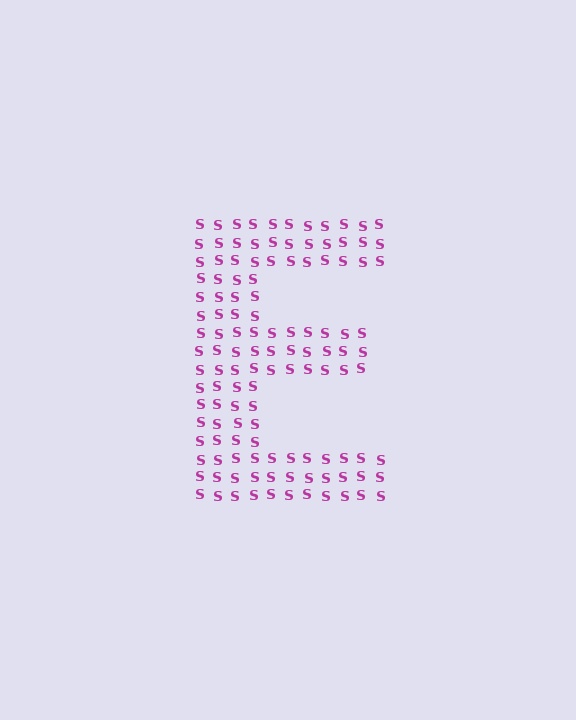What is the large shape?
The large shape is the letter E.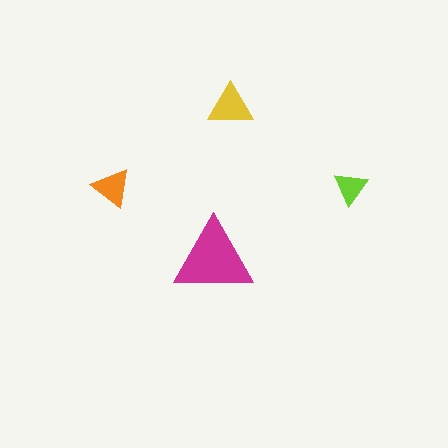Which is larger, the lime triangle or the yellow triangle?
The yellow one.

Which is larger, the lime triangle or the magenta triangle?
The magenta one.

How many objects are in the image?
There are 4 objects in the image.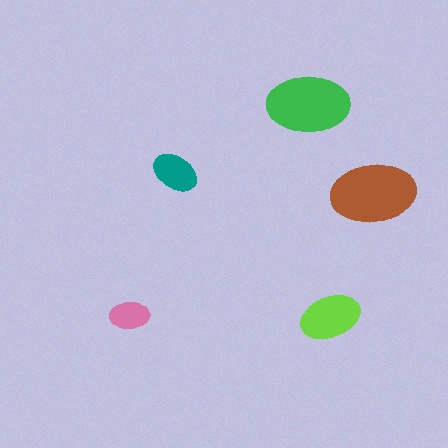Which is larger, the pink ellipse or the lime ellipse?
The lime one.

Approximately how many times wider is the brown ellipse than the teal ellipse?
About 2 times wider.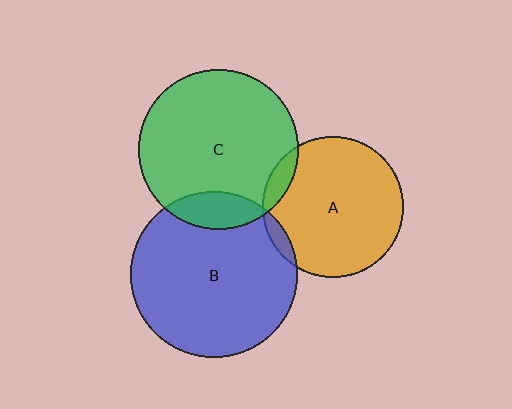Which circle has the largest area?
Circle B (blue).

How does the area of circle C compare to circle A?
Approximately 1.3 times.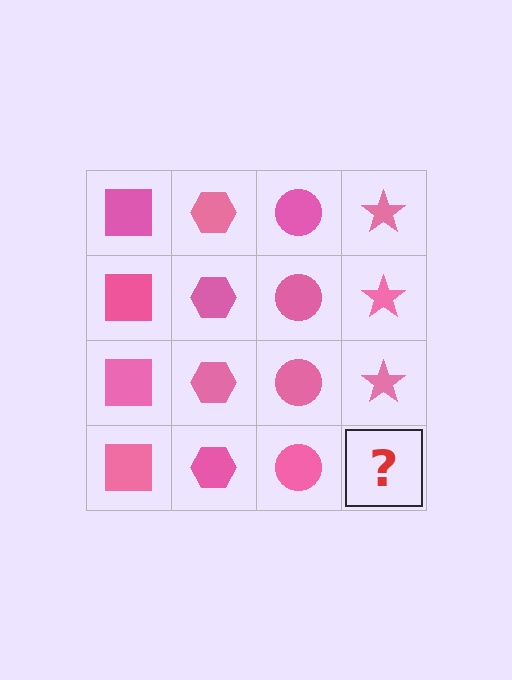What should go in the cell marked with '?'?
The missing cell should contain a pink star.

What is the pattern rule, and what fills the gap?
The rule is that each column has a consistent shape. The gap should be filled with a pink star.